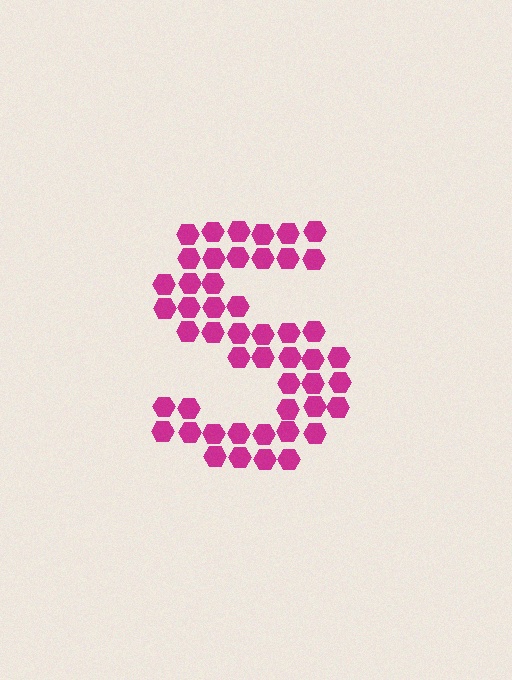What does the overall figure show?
The overall figure shows the letter S.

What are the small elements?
The small elements are hexagons.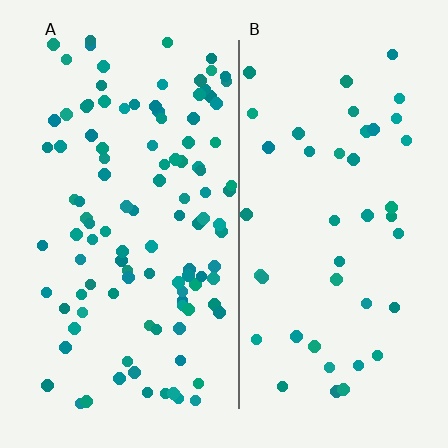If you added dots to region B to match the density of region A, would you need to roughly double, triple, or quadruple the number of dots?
Approximately double.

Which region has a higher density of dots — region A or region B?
A (the left).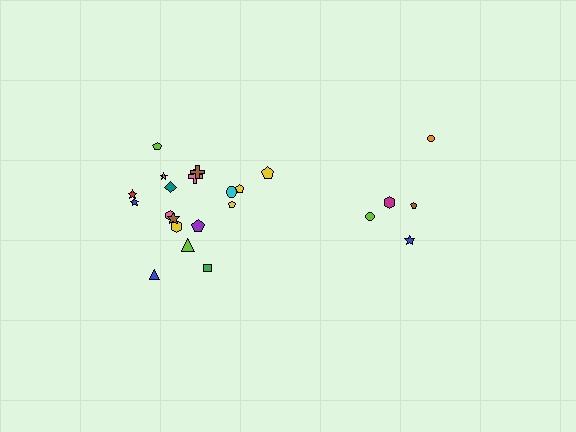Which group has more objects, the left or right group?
The left group.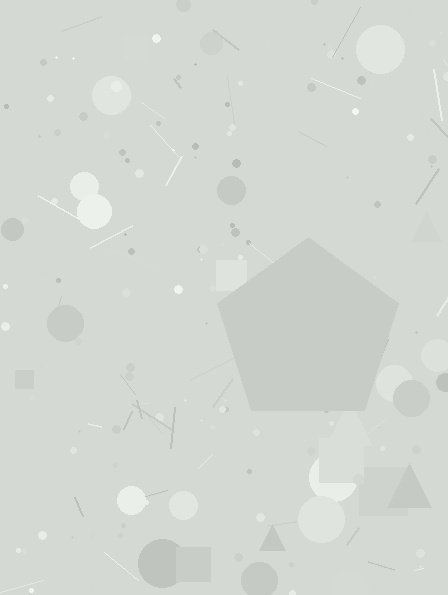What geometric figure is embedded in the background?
A pentagon is embedded in the background.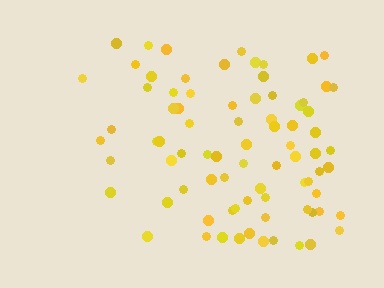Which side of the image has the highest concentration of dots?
The right.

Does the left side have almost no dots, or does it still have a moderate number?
Still a moderate number, just noticeably fewer than the right.